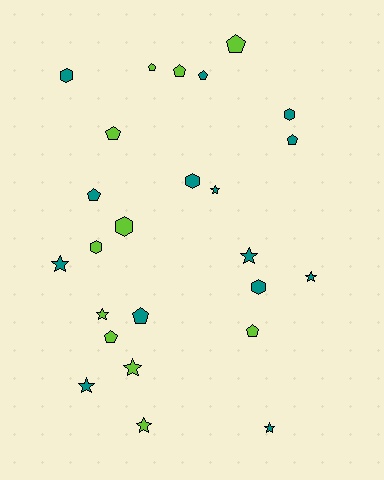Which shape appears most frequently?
Pentagon, with 10 objects.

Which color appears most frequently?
Teal, with 14 objects.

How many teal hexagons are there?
There are 4 teal hexagons.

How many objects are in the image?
There are 25 objects.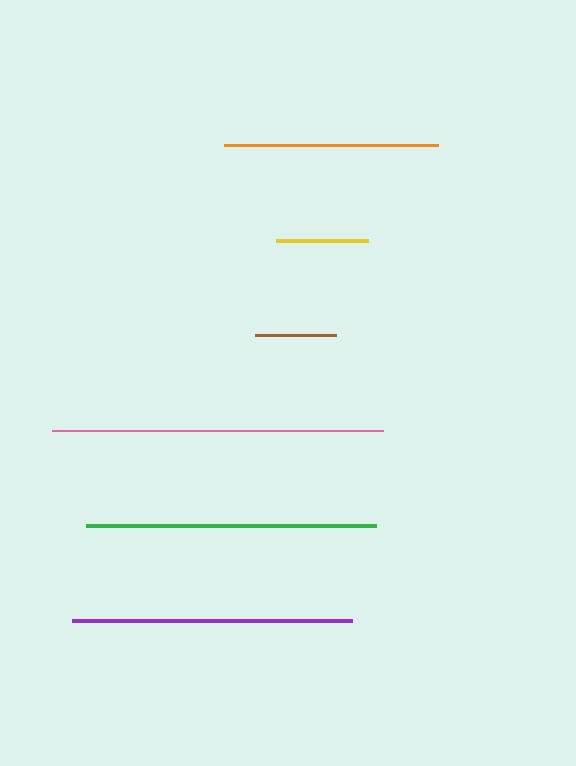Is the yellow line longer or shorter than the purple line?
The purple line is longer than the yellow line.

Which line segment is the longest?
The pink line is the longest at approximately 331 pixels.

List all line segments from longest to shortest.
From longest to shortest: pink, green, purple, orange, yellow, brown.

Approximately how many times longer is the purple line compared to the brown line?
The purple line is approximately 3.4 times the length of the brown line.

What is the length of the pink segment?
The pink segment is approximately 331 pixels long.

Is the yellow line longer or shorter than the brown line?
The yellow line is longer than the brown line.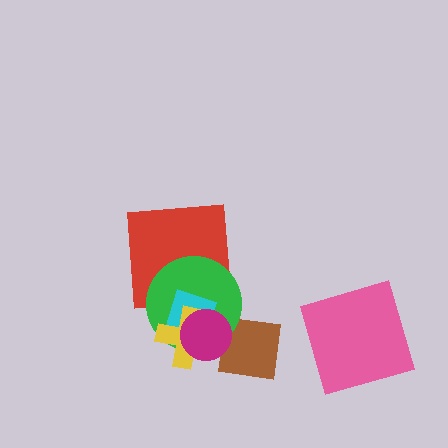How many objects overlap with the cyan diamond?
4 objects overlap with the cyan diamond.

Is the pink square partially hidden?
No, no other shape covers it.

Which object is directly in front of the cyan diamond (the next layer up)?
The yellow cross is directly in front of the cyan diamond.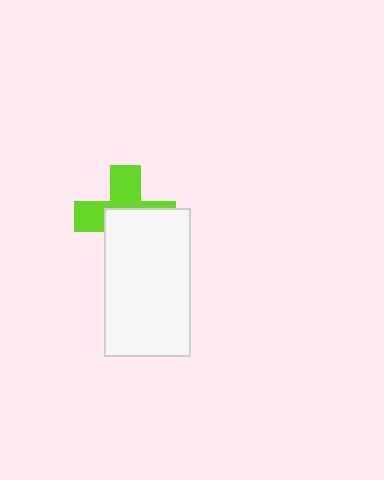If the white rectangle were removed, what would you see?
You would see the complete lime cross.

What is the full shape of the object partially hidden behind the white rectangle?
The partially hidden object is a lime cross.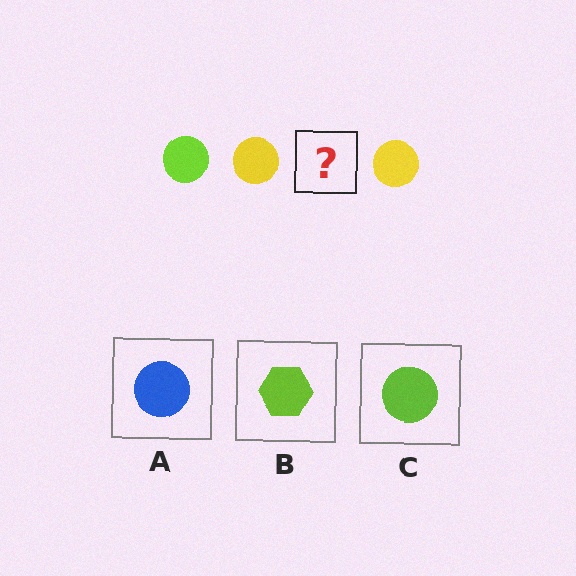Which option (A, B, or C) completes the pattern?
C.